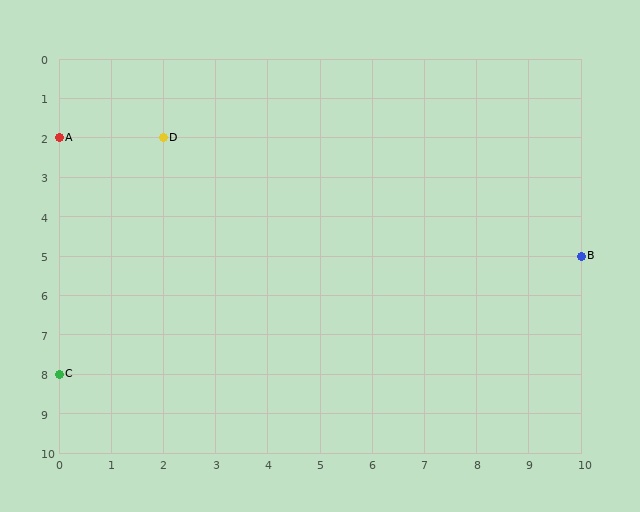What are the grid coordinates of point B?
Point B is at grid coordinates (10, 5).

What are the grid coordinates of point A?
Point A is at grid coordinates (0, 2).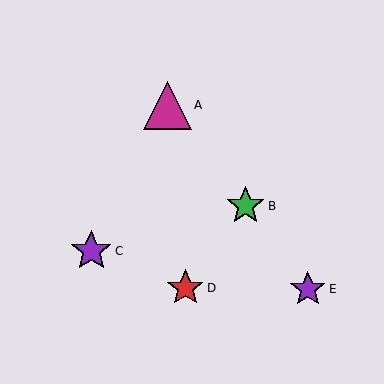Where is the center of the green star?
The center of the green star is at (246, 206).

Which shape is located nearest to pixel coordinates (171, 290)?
The red star (labeled D) at (185, 288) is nearest to that location.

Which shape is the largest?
The magenta triangle (labeled A) is the largest.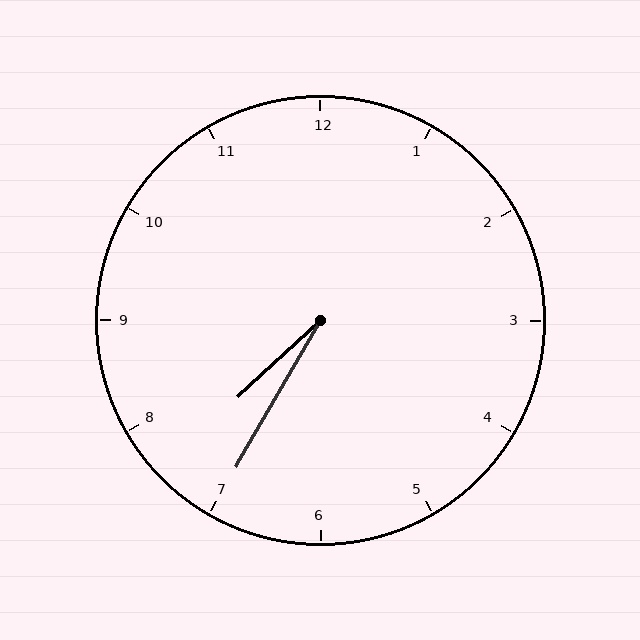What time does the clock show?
7:35.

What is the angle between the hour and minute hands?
Approximately 18 degrees.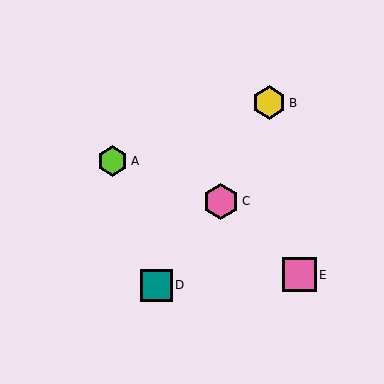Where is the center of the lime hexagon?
The center of the lime hexagon is at (112, 161).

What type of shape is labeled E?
Shape E is a pink square.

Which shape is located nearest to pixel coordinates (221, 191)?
The pink hexagon (labeled C) at (221, 201) is nearest to that location.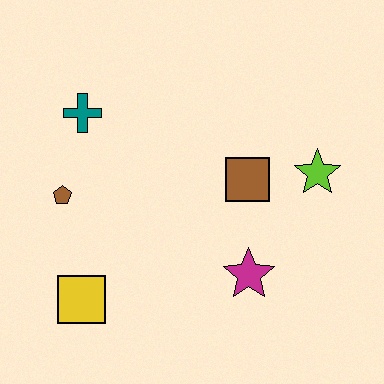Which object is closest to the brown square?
The lime star is closest to the brown square.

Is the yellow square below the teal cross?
Yes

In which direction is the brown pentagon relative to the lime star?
The brown pentagon is to the left of the lime star.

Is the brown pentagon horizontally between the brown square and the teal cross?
No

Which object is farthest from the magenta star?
The teal cross is farthest from the magenta star.